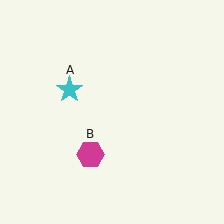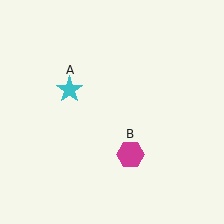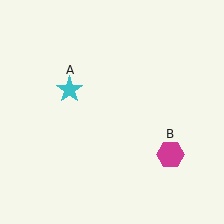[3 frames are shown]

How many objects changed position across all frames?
1 object changed position: magenta hexagon (object B).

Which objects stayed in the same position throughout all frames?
Cyan star (object A) remained stationary.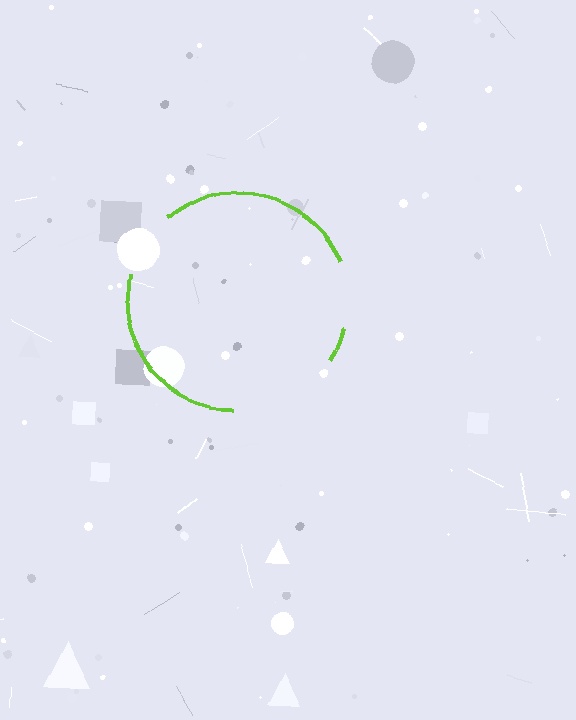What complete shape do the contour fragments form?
The contour fragments form a circle.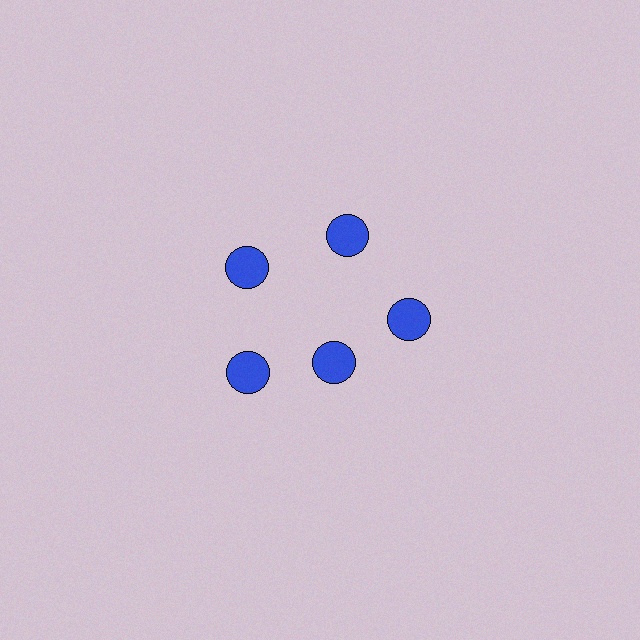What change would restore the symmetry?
The symmetry would be restored by moving it outward, back onto the ring so that all 5 circles sit at equal angles and equal distance from the center.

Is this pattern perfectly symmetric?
No. The 5 blue circles are arranged in a ring, but one element near the 5 o'clock position is pulled inward toward the center, breaking the 5-fold rotational symmetry.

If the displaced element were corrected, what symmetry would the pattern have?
It would have 5-fold rotational symmetry — the pattern would map onto itself every 72 degrees.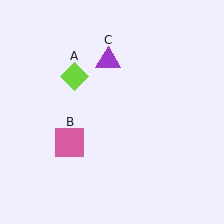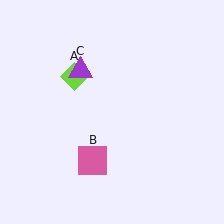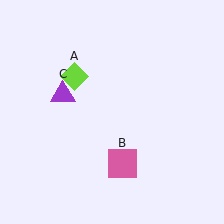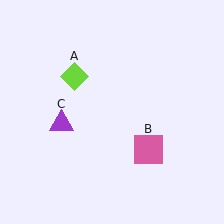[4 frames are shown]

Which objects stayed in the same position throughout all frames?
Lime diamond (object A) remained stationary.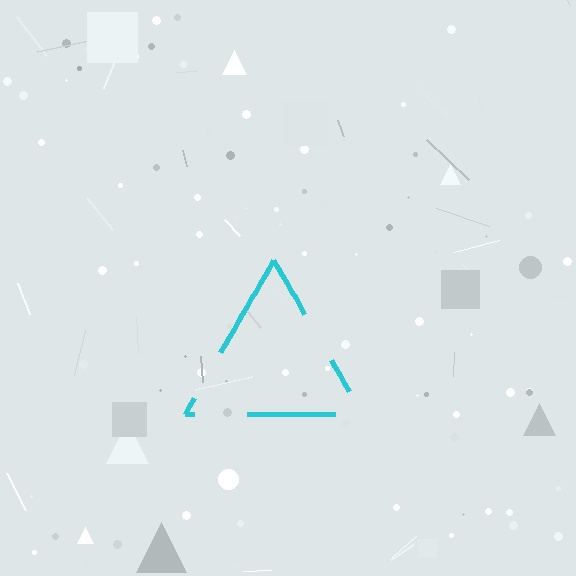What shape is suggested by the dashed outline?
The dashed outline suggests a triangle.